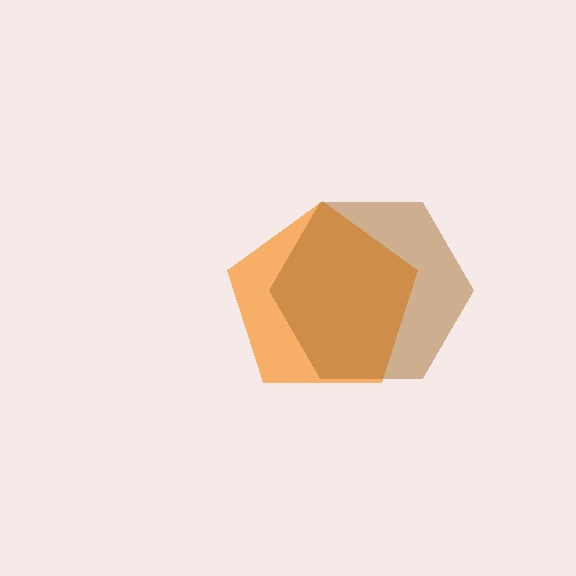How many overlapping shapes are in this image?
There are 2 overlapping shapes in the image.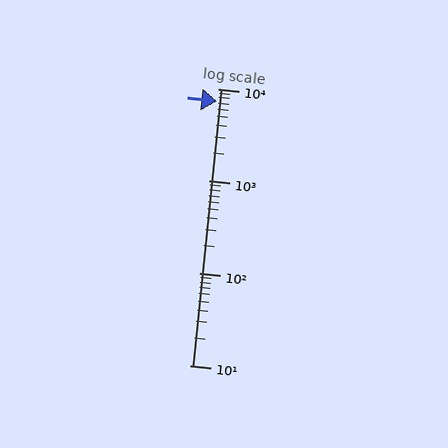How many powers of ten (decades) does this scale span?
The scale spans 3 decades, from 10 to 10000.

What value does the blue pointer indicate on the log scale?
The pointer indicates approximately 7300.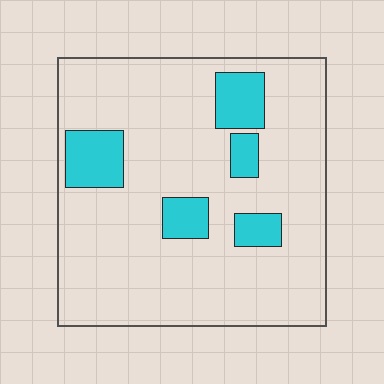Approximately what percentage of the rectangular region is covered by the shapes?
Approximately 15%.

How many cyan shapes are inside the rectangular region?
5.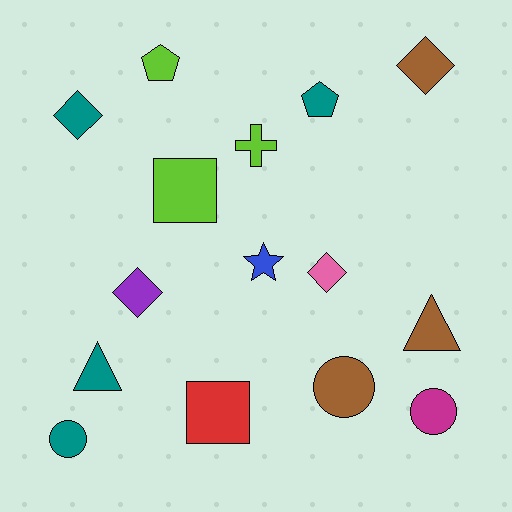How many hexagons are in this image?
There are no hexagons.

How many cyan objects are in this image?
There are no cyan objects.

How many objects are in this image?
There are 15 objects.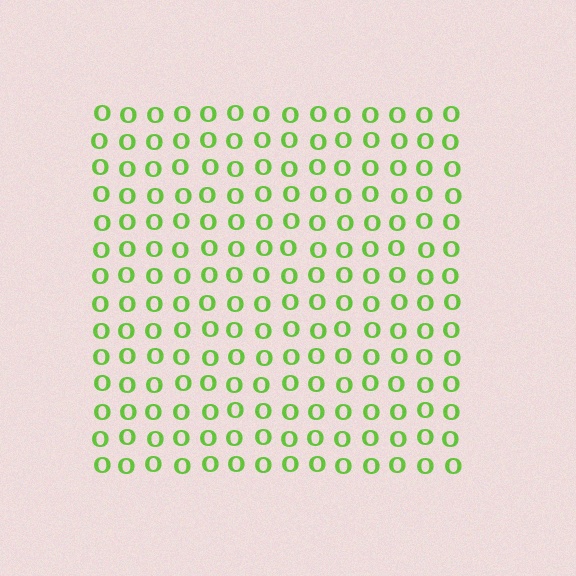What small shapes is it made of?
It is made of small letter O's.